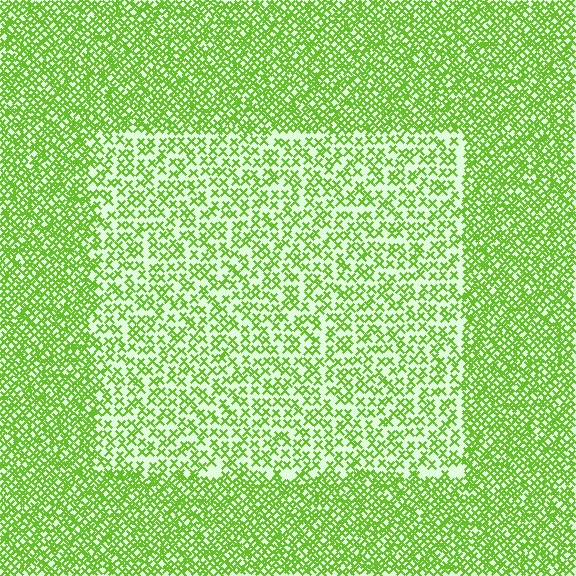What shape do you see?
I see a rectangle.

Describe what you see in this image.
The image contains small lime elements arranged at two different densities. A rectangle-shaped region is visible where the elements are less densely packed than the surrounding area.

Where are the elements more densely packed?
The elements are more densely packed outside the rectangle boundary.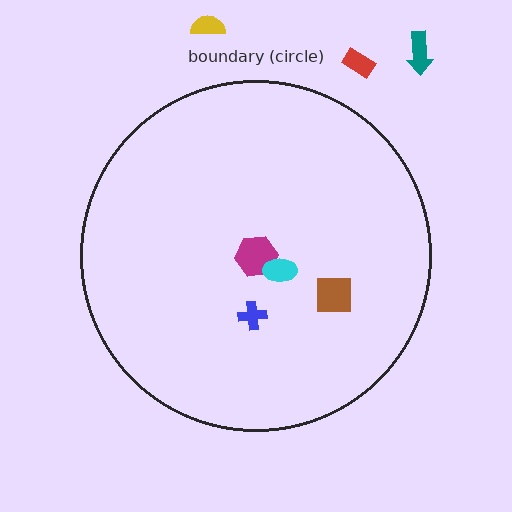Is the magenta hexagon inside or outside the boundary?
Inside.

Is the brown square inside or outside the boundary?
Inside.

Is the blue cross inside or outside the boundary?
Inside.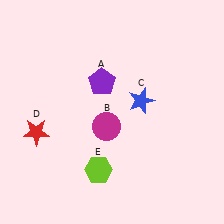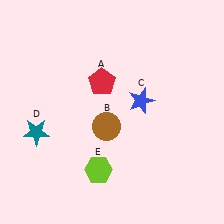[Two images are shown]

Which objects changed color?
A changed from purple to red. B changed from magenta to brown. D changed from red to teal.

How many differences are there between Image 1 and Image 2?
There are 3 differences between the two images.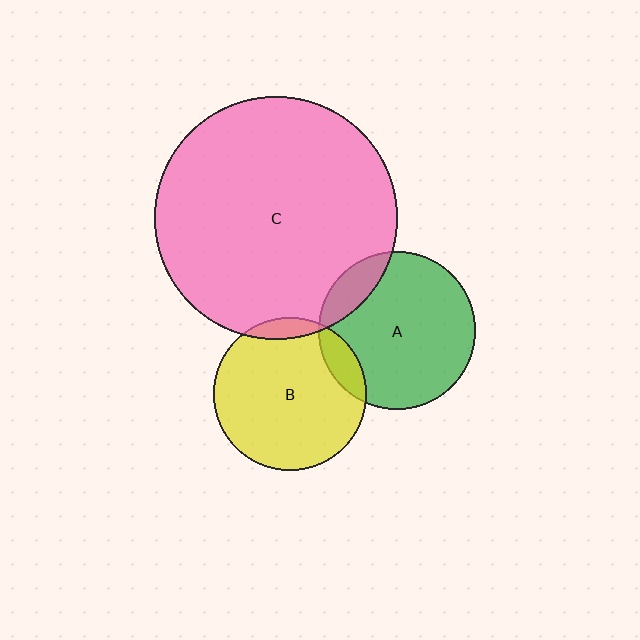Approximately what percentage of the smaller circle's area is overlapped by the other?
Approximately 10%.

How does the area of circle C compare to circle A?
Approximately 2.4 times.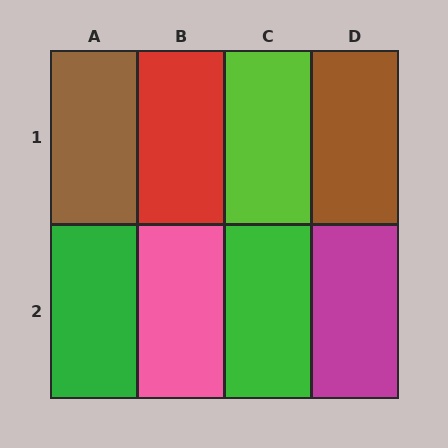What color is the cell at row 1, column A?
Brown.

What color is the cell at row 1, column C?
Lime.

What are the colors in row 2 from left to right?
Green, pink, green, magenta.